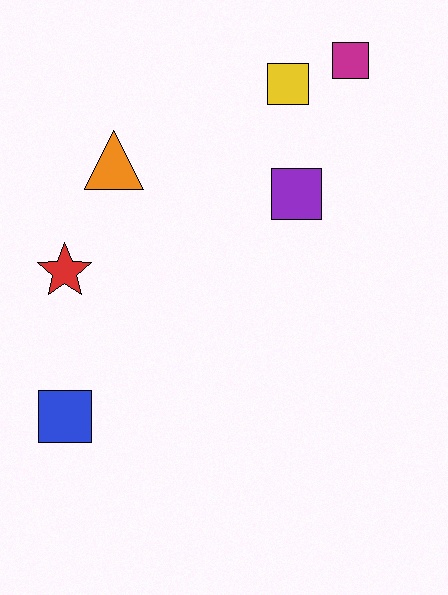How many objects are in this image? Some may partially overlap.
There are 6 objects.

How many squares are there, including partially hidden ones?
There are 4 squares.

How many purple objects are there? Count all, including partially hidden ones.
There is 1 purple object.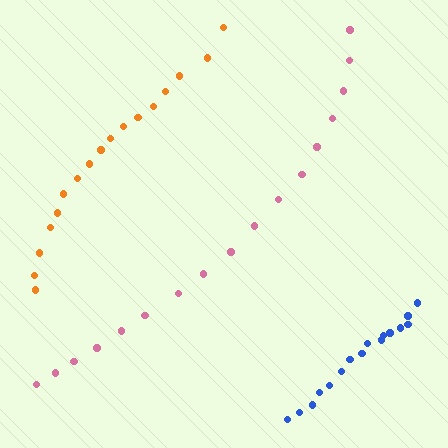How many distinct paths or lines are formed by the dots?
There are 3 distinct paths.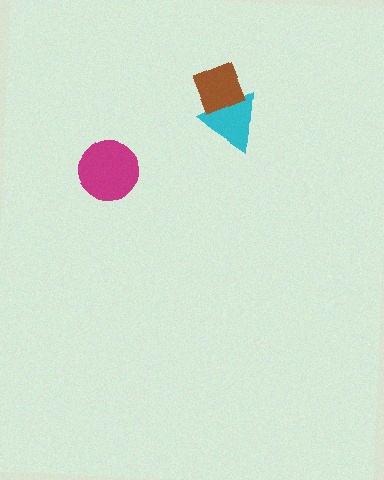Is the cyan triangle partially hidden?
Yes, it is partially covered by another shape.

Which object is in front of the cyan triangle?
The brown diamond is in front of the cyan triangle.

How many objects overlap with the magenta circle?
0 objects overlap with the magenta circle.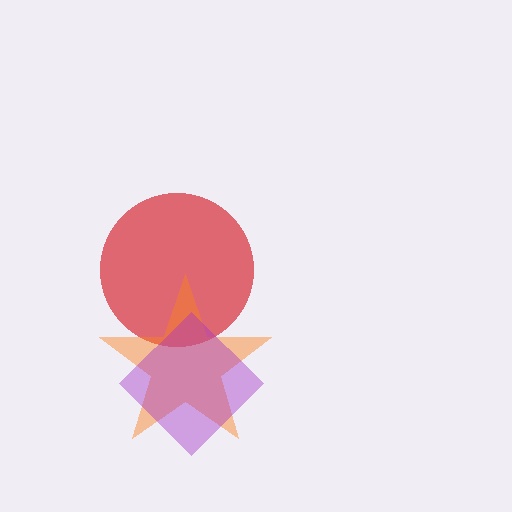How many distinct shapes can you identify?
There are 3 distinct shapes: a red circle, an orange star, a purple diamond.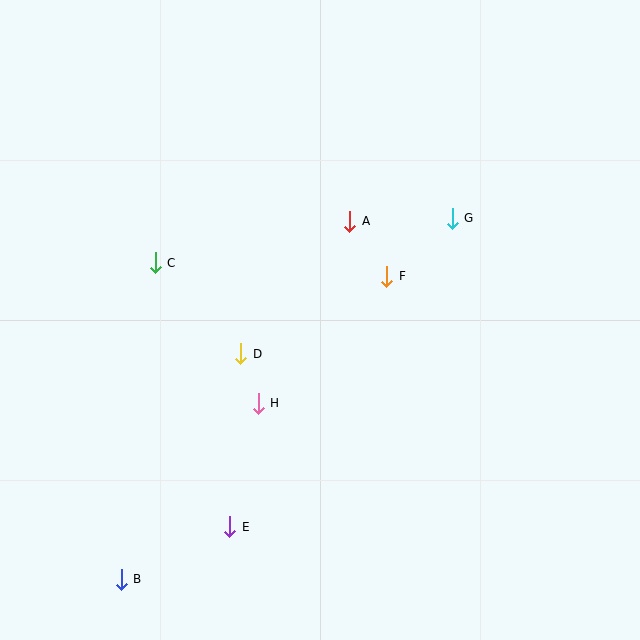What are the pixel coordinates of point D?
Point D is at (241, 354).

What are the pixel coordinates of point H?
Point H is at (258, 403).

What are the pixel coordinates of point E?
Point E is at (230, 527).